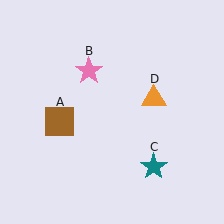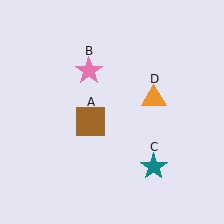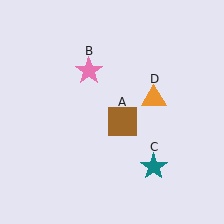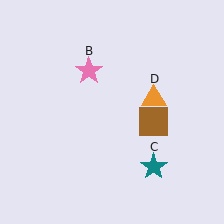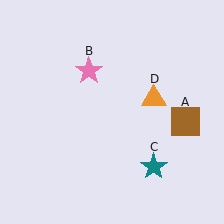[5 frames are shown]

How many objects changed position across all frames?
1 object changed position: brown square (object A).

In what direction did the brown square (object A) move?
The brown square (object A) moved right.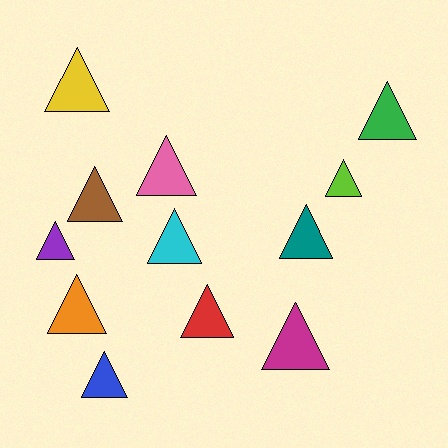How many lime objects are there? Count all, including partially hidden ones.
There is 1 lime object.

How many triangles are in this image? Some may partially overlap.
There are 12 triangles.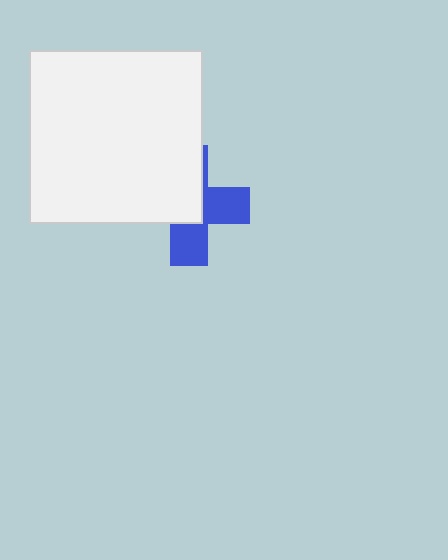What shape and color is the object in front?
The object in front is a white square.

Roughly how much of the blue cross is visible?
About half of it is visible (roughly 45%).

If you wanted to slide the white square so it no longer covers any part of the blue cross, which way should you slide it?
Slide it toward the upper-left — that is the most direct way to separate the two shapes.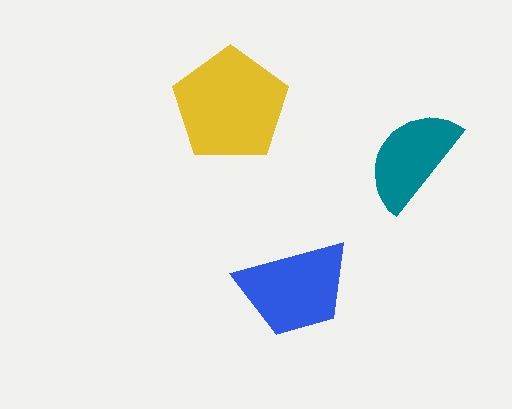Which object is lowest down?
The blue trapezoid is bottommost.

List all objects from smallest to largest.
The teal semicircle, the blue trapezoid, the yellow pentagon.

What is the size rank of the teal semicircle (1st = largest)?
3rd.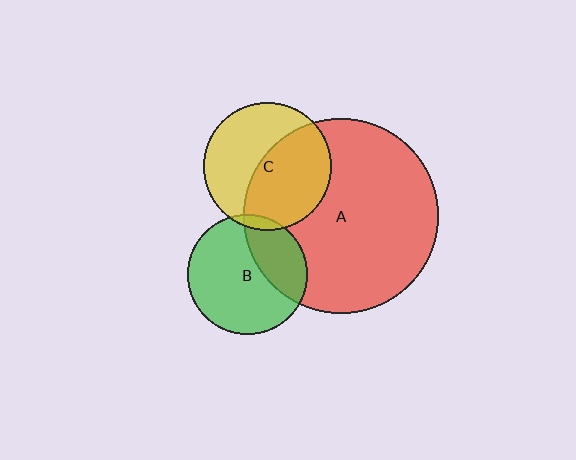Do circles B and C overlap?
Yes.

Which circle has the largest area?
Circle A (red).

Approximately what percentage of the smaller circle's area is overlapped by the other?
Approximately 5%.